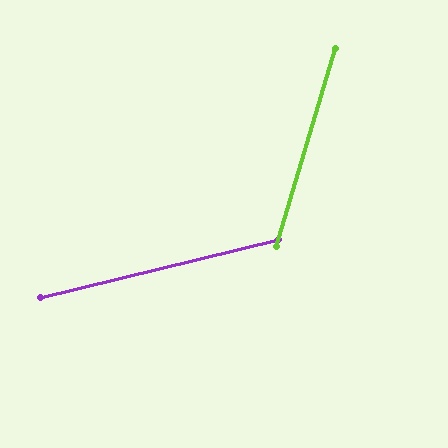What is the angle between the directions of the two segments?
Approximately 60 degrees.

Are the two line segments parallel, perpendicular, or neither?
Neither parallel nor perpendicular — they differ by about 60°.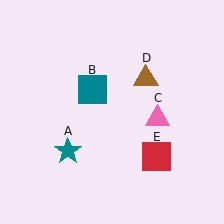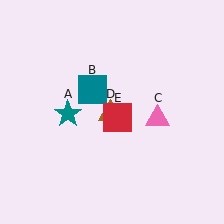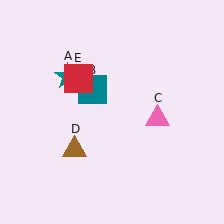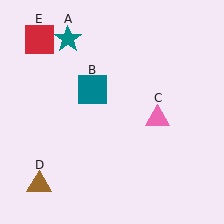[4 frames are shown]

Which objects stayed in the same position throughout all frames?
Teal square (object B) and pink triangle (object C) remained stationary.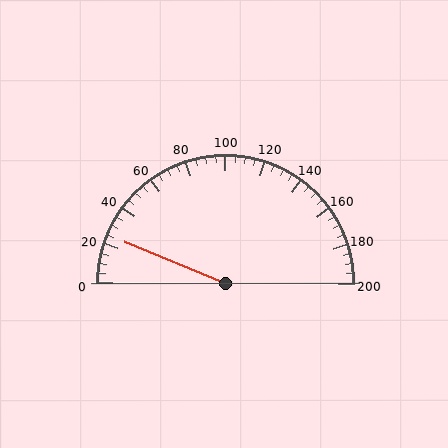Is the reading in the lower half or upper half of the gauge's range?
The reading is in the lower half of the range (0 to 200).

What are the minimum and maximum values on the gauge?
The gauge ranges from 0 to 200.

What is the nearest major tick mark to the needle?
The nearest major tick mark is 20.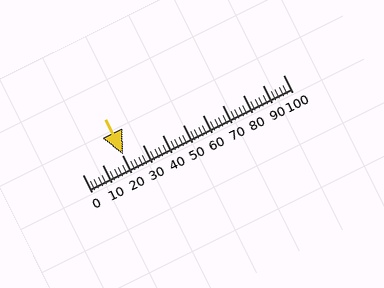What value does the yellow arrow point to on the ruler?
The yellow arrow points to approximately 20.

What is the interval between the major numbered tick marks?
The major tick marks are spaced 10 units apart.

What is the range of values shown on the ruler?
The ruler shows values from 0 to 100.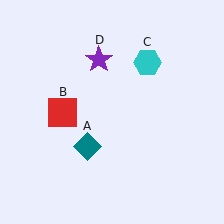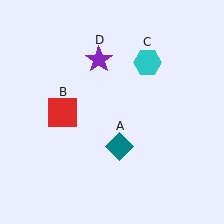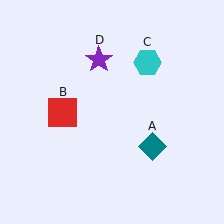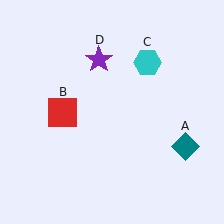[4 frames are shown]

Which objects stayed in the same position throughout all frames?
Red square (object B) and cyan hexagon (object C) and purple star (object D) remained stationary.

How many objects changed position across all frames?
1 object changed position: teal diamond (object A).